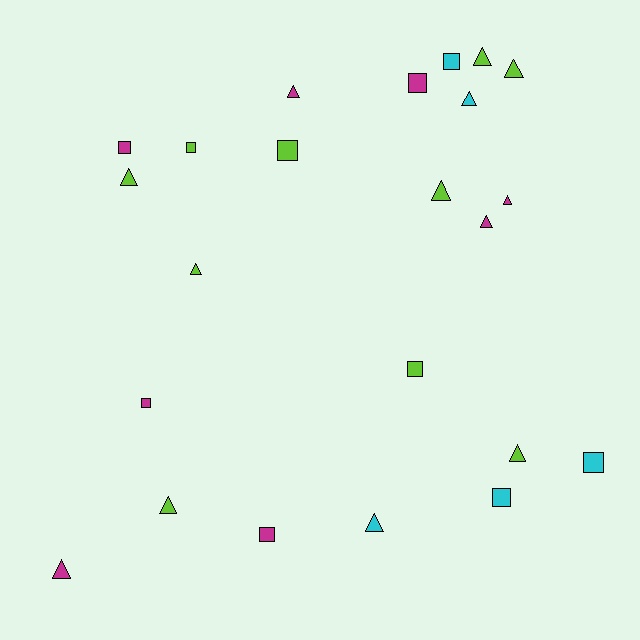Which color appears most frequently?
Lime, with 10 objects.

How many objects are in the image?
There are 23 objects.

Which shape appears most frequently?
Triangle, with 13 objects.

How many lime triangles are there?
There are 7 lime triangles.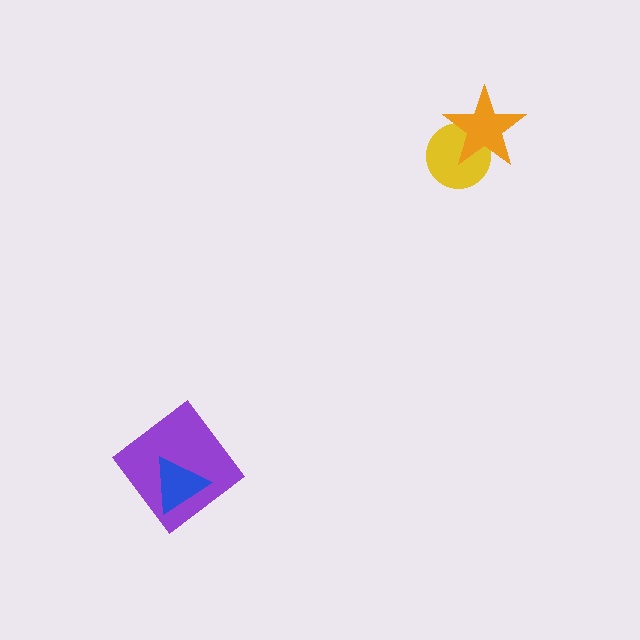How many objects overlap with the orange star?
1 object overlaps with the orange star.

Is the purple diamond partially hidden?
Yes, it is partially covered by another shape.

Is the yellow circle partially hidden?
Yes, it is partially covered by another shape.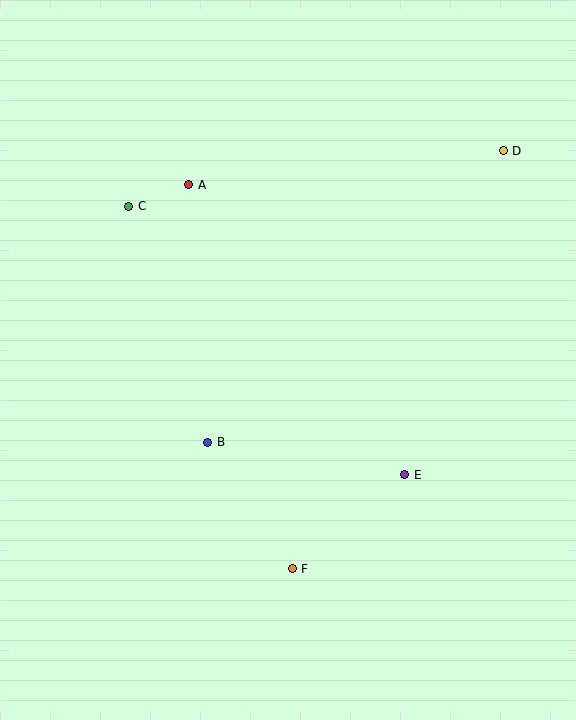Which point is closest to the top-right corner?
Point D is closest to the top-right corner.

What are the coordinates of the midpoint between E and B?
The midpoint between E and B is at (306, 458).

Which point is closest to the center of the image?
Point B at (208, 442) is closest to the center.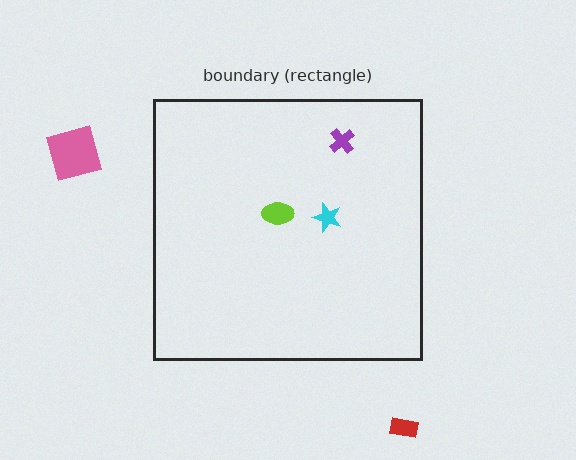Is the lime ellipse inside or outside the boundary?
Inside.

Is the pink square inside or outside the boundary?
Outside.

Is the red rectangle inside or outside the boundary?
Outside.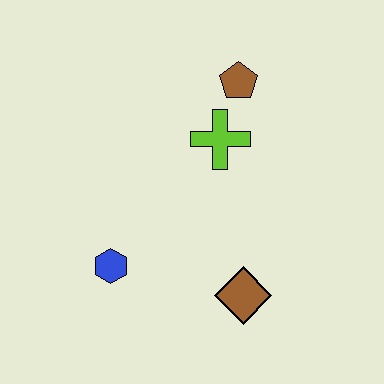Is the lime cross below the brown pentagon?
Yes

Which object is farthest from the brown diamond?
The brown pentagon is farthest from the brown diamond.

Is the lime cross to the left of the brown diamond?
Yes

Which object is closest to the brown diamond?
The blue hexagon is closest to the brown diamond.